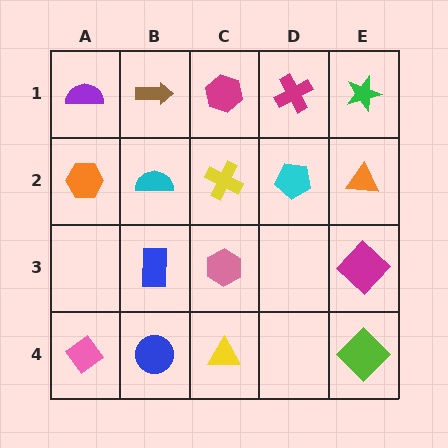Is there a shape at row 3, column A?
No, that cell is empty.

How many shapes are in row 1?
5 shapes.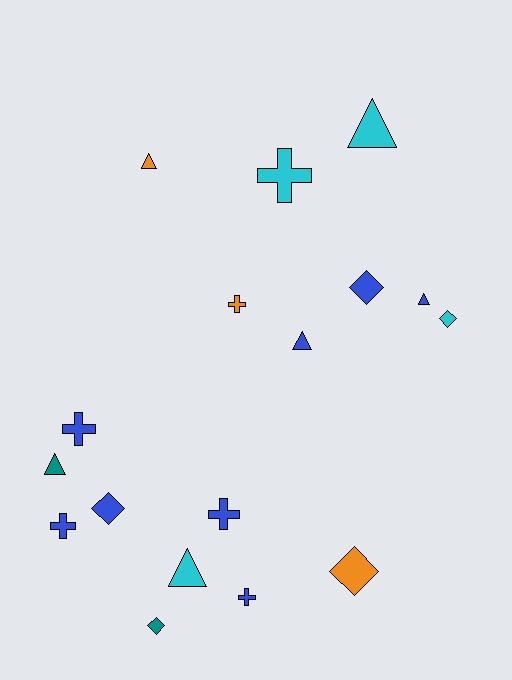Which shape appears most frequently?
Cross, with 6 objects.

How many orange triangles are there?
There is 1 orange triangle.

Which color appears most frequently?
Blue, with 8 objects.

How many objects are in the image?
There are 17 objects.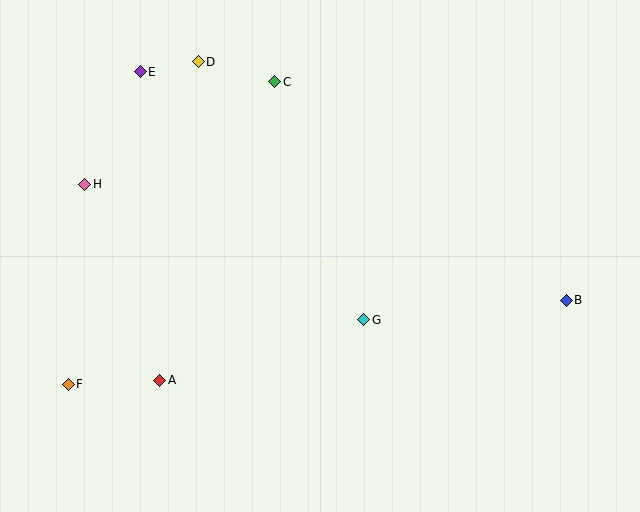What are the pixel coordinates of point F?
Point F is at (68, 384).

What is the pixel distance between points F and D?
The distance between F and D is 348 pixels.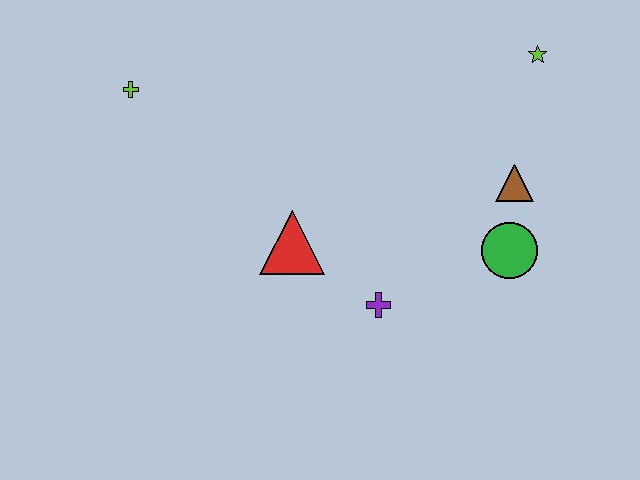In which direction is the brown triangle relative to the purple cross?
The brown triangle is to the right of the purple cross.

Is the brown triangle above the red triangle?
Yes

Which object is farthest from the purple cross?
The lime cross is farthest from the purple cross.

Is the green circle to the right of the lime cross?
Yes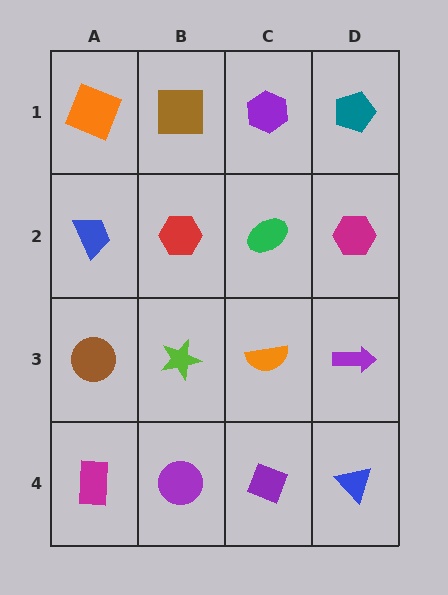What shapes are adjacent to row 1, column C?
A green ellipse (row 2, column C), a brown square (row 1, column B), a teal pentagon (row 1, column D).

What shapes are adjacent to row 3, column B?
A red hexagon (row 2, column B), a purple circle (row 4, column B), a brown circle (row 3, column A), an orange semicircle (row 3, column C).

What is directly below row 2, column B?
A lime star.